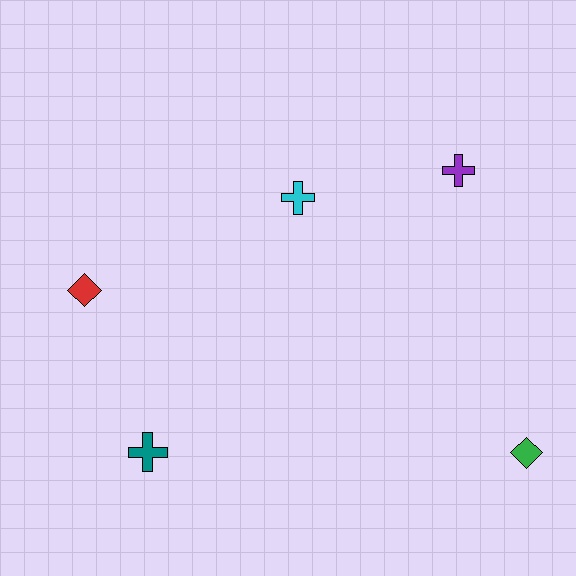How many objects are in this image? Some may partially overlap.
There are 5 objects.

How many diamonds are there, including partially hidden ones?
There are 2 diamonds.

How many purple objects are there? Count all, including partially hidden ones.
There is 1 purple object.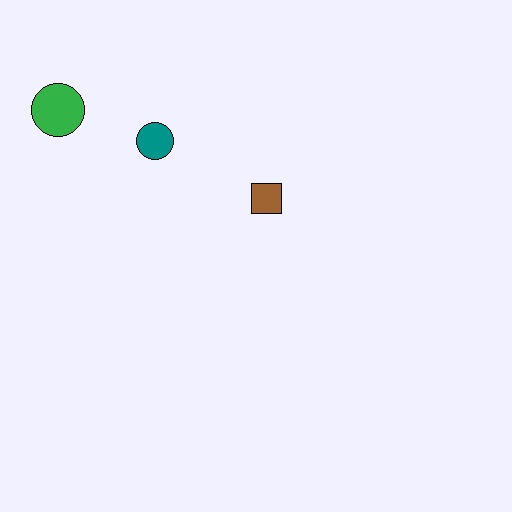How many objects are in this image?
There are 3 objects.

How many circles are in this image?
There are 2 circles.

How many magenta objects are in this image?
There are no magenta objects.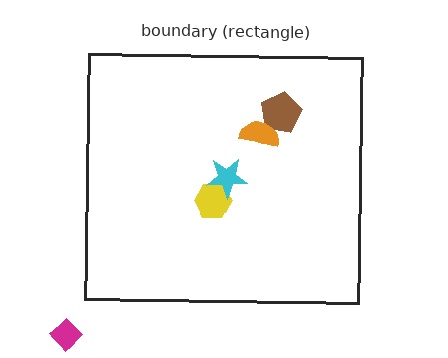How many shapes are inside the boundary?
4 inside, 1 outside.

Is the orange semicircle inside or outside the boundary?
Inside.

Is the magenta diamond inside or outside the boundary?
Outside.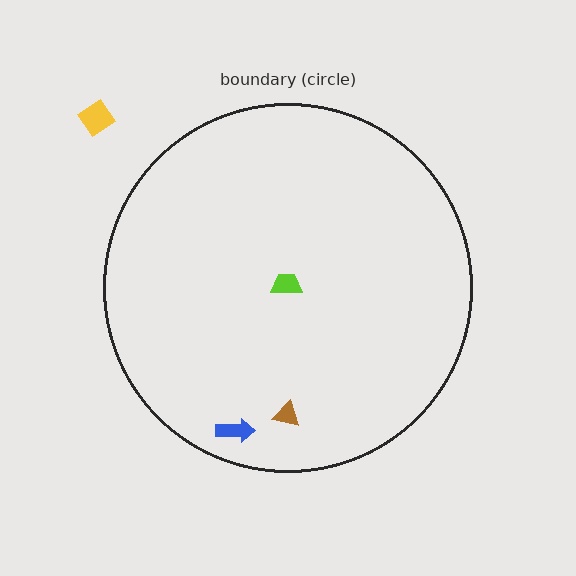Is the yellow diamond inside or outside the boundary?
Outside.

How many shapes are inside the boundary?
3 inside, 1 outside.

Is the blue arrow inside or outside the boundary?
Inside.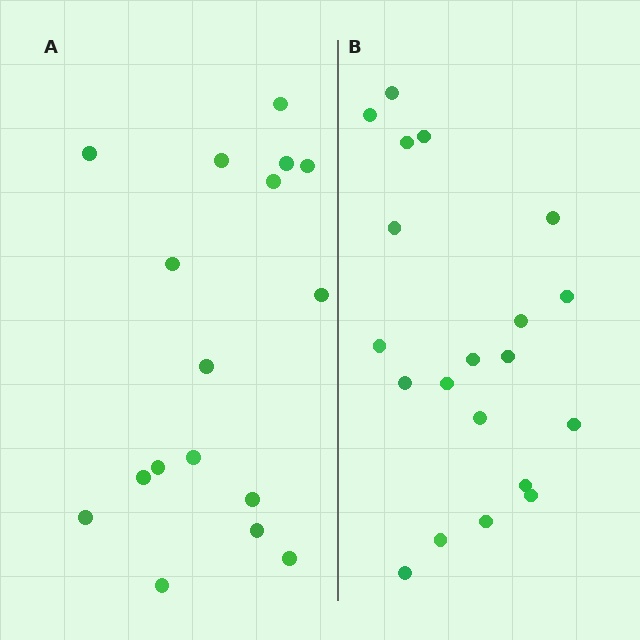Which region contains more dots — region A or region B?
Region B (the right region) has more dots.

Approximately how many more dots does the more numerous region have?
Region B has just a few more — roughly 2 or 3 more dots than region A.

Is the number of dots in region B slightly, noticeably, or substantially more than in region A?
Region B has only slightly more — the two regions are fairly close. The ratio is roughly 1.2 to 1.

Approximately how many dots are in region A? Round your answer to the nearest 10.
About 20 dots. (The exact count is 17, which rounds to 20.)